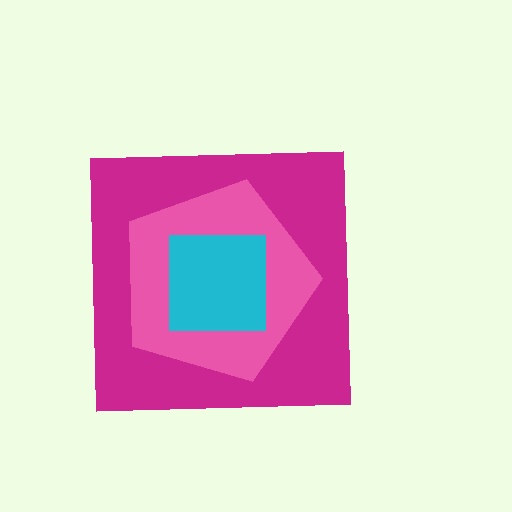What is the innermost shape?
The cyan square.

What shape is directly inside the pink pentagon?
The cyan square.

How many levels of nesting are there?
3.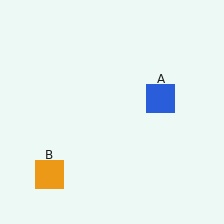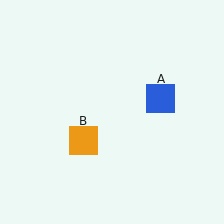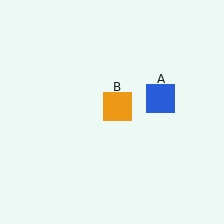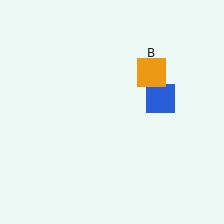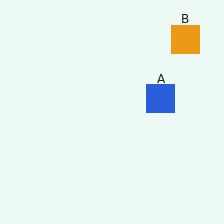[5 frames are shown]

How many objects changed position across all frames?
1 object changed position: orange square (object B).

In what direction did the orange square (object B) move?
The orange square (object B) moved up and to the right.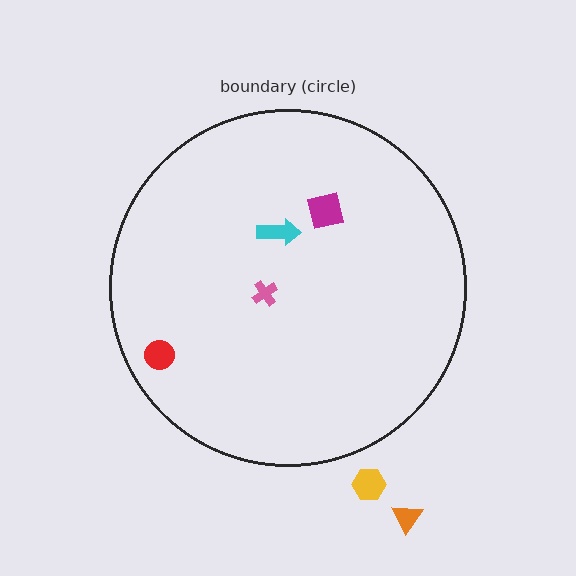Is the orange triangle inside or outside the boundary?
Outside.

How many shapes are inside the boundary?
4 inside, 2 outside.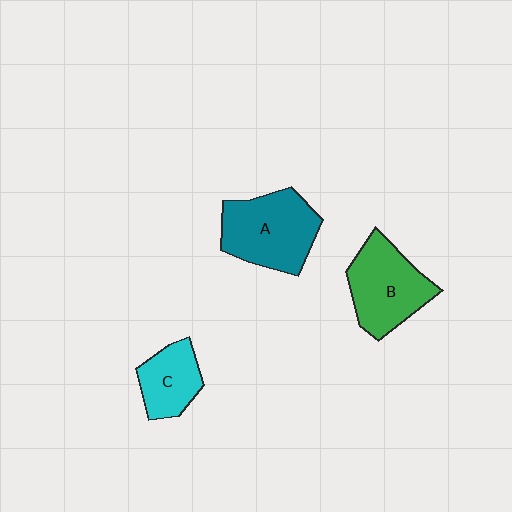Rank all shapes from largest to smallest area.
From largest to smallest: A (teal), B (green), C (cyan).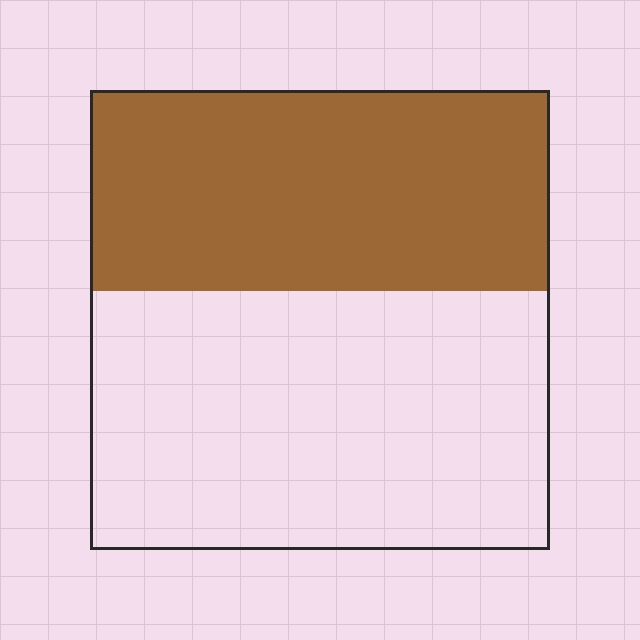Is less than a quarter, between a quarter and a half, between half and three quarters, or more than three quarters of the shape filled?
Between a quarter and a half.